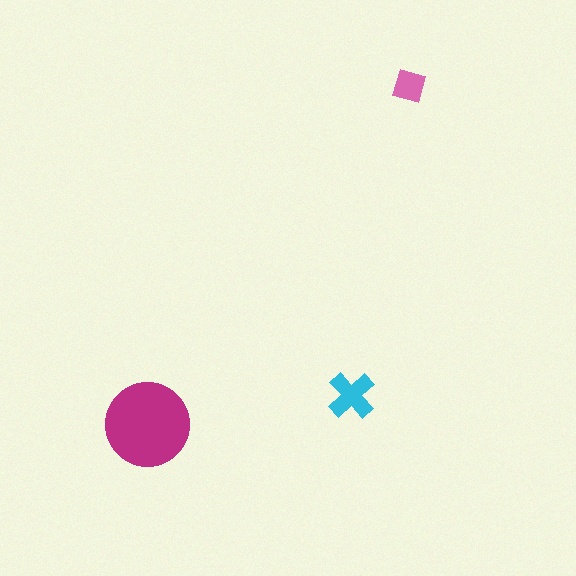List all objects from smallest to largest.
The pink diamond, the cyan cross, the magenta circle.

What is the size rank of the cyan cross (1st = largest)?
2nd.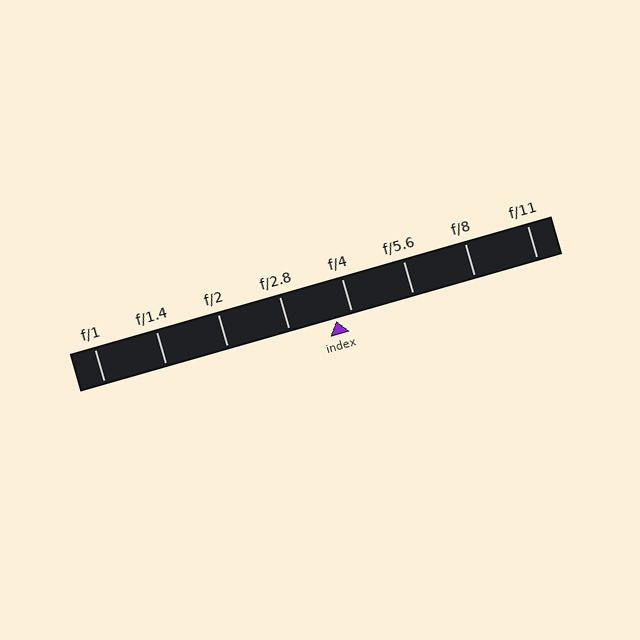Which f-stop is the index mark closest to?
The index mark is closest to f/4.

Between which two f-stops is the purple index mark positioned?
The index mark is between f/2.8 and f/4.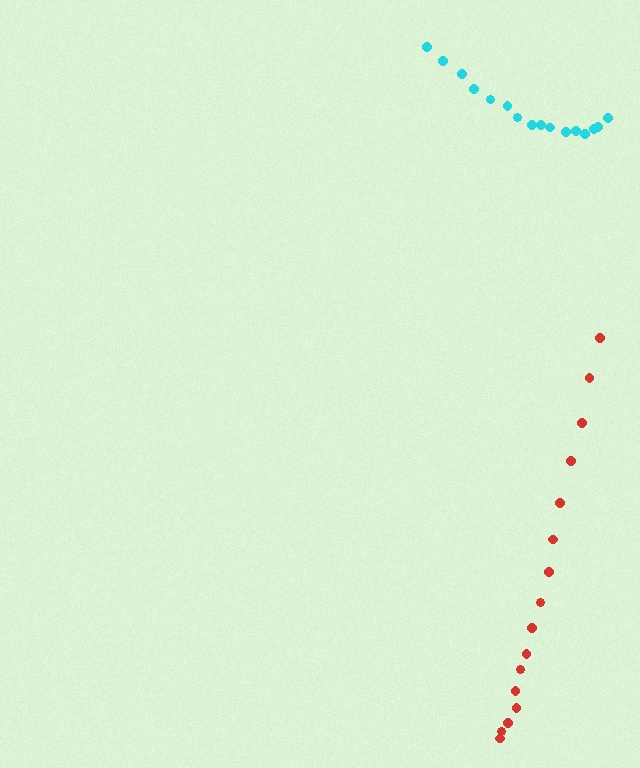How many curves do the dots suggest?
There are 2 distinct paths.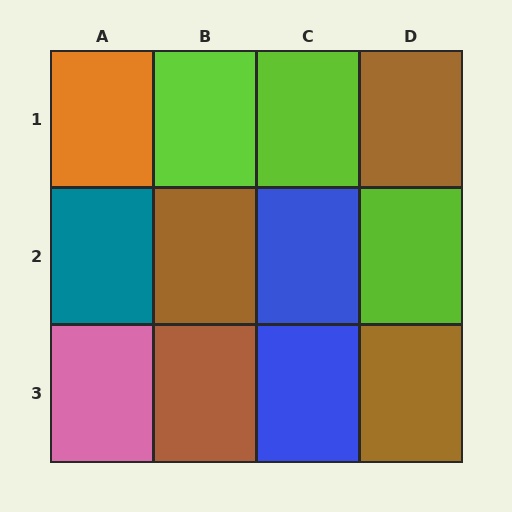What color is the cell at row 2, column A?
Teal.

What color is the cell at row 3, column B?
Brown.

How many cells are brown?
4 cells are brown.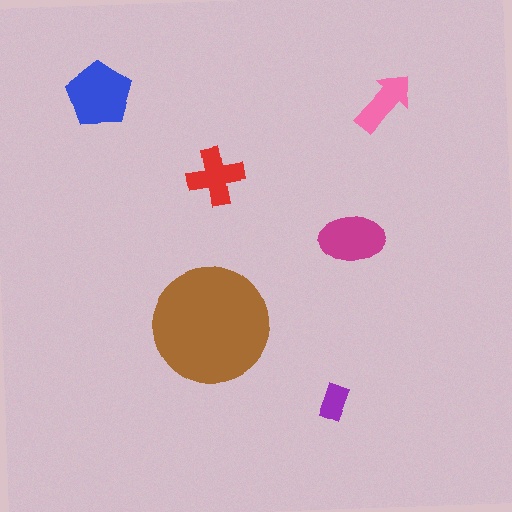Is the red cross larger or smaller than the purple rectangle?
Larger.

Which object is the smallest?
The purple rectangle.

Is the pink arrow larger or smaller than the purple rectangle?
Larger.